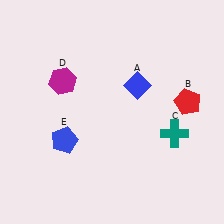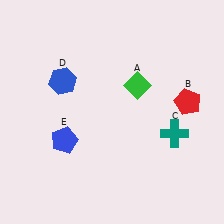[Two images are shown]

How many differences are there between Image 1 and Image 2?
There are 2 differences between the two images.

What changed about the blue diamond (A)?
In Image 1, A is blue. In Image 2, it changed to green.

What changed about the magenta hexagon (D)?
In Image 1, D is magenta. In Image 2, it changed to blue.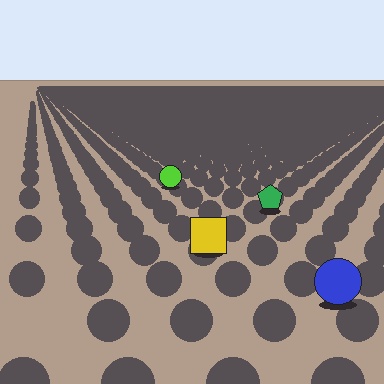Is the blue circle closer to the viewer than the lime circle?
Yes. The blue circle is closer — you can tell from the texture gradient: the ground texture is coarser near it.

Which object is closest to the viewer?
The blue circle is closest. The texture marks near it are larger and more spread out.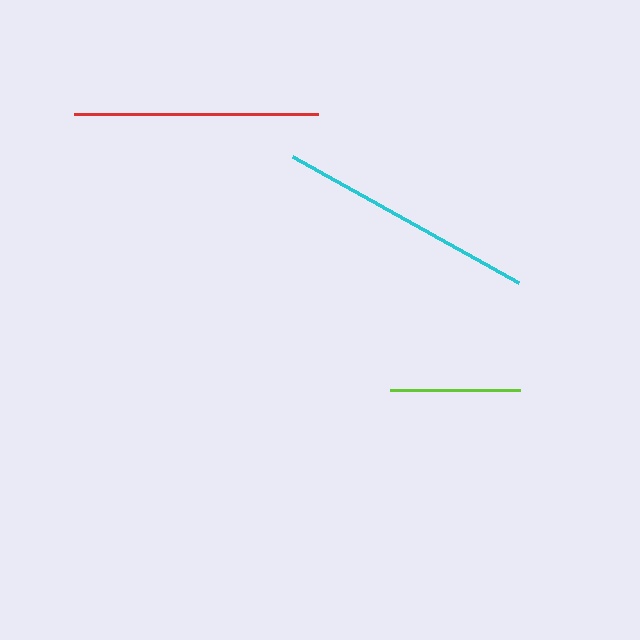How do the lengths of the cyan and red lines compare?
The cyan and red lines are approximately the same length.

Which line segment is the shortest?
The lime line is the shortest at approximately 131 pixels.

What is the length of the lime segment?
The lime segment is approximately 131 pixels long.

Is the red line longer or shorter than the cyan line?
The cyan line is longer than the red line.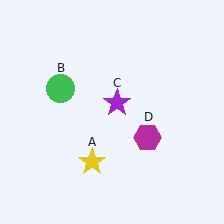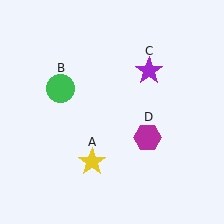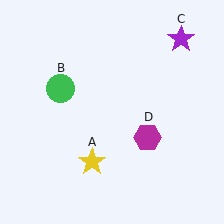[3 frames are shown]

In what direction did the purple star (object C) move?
The purple star (object C) moved up and to the right.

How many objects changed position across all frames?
1 object changed position: purple star (object C).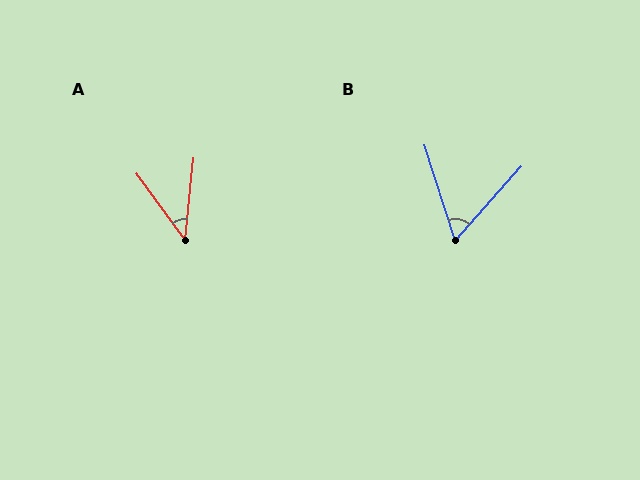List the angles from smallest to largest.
A (42°), B (59°).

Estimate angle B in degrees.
Approximately 59 degrees.